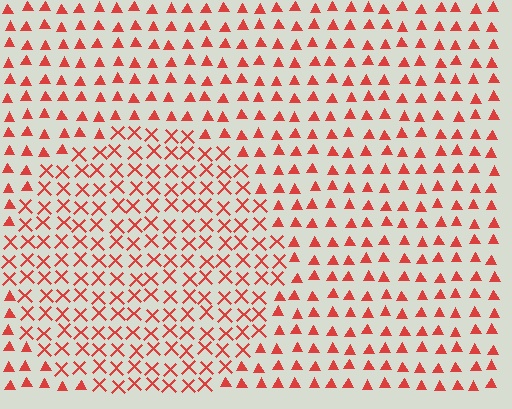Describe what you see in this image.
The image is filled with small red elements arranged in a uniform grid. A circle-shaped region contains X marks, while the surrounding area contains triangles. The boundary is defined purely by the change in element shape.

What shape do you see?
I see a circle.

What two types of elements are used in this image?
The image uses X marks inside the circle region and triangles outside it.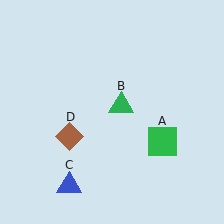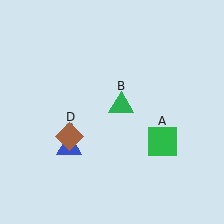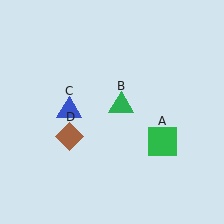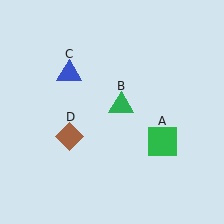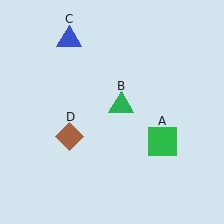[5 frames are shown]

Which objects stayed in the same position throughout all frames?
Green square (object A) and green triangle (object B) and brown diamond (object D) remained stationary.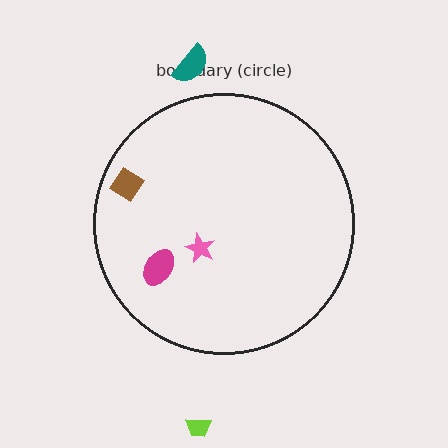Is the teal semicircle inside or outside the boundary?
Outside.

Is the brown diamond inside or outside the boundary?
Inside.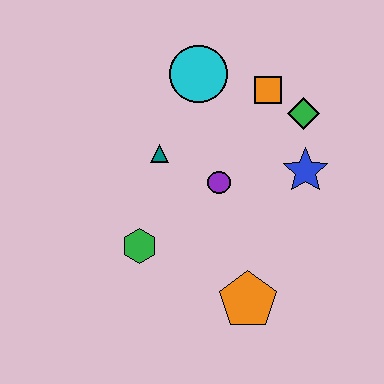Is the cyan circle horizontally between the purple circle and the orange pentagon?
No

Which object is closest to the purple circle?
The teal triangle is closest to the purple circle.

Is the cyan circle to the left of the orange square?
Yes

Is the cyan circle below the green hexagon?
No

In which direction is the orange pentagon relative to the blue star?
The orange pentagon is below the blue star.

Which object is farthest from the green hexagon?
The green diamond is farthest from the green hexagon.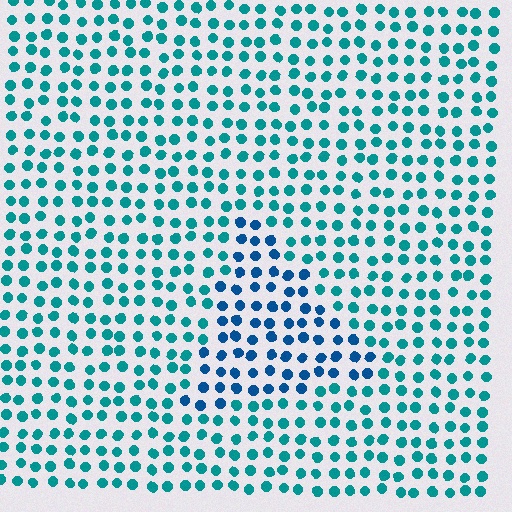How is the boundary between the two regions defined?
The boundary is defined purely by a slight shift in hue (about 30 degrees). Spacing, size, and orientation are identical on both sides.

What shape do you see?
I see a triangle.